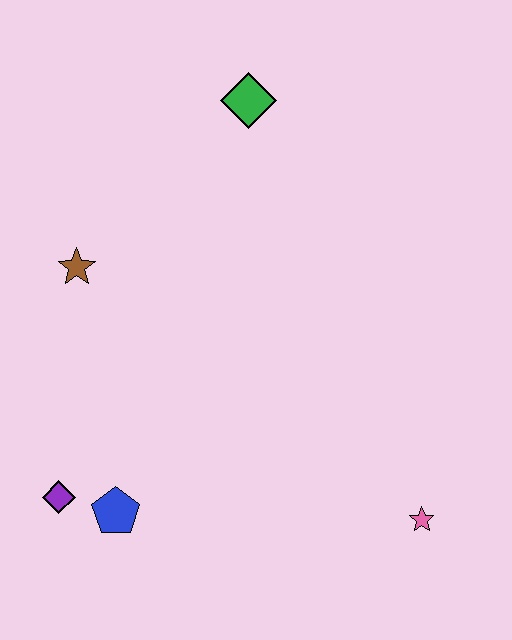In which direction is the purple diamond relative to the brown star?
The purple diamond is below the brown star.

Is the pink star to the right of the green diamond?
Yes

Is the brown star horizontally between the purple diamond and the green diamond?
Yes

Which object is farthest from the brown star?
The pink star is farthest from the brown star.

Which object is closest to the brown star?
The purple diamond is closest to the brown star.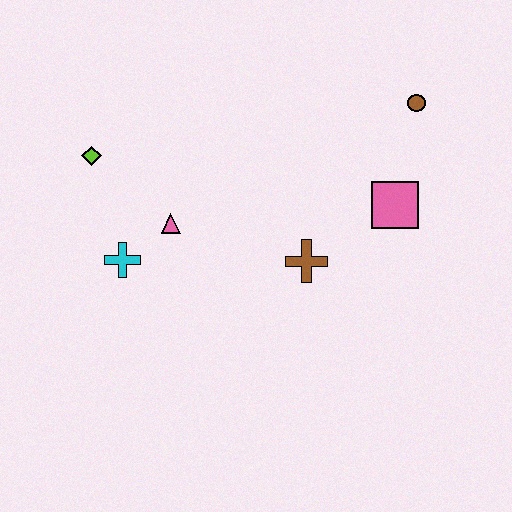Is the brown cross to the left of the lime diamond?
No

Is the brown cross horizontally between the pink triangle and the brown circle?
Yes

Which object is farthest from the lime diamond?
The brown circle is farthest from the lime diamond.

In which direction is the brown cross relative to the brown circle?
The brown cross is below the brown circle.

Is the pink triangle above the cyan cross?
Yes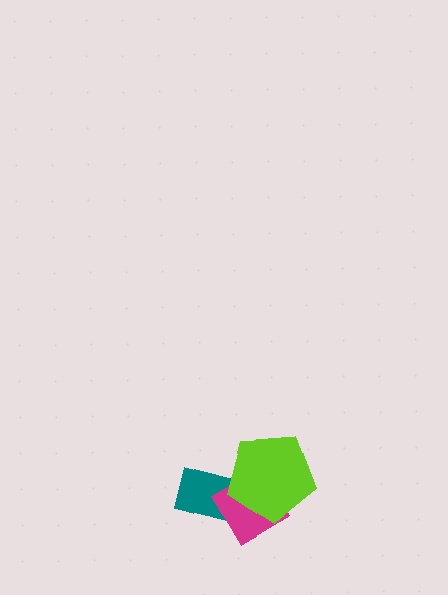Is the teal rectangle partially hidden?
Yes, it is partially covered by another shape.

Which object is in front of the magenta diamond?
The lime pentagon is in front of the magenta diamond.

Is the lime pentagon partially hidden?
No, no other shape covers it.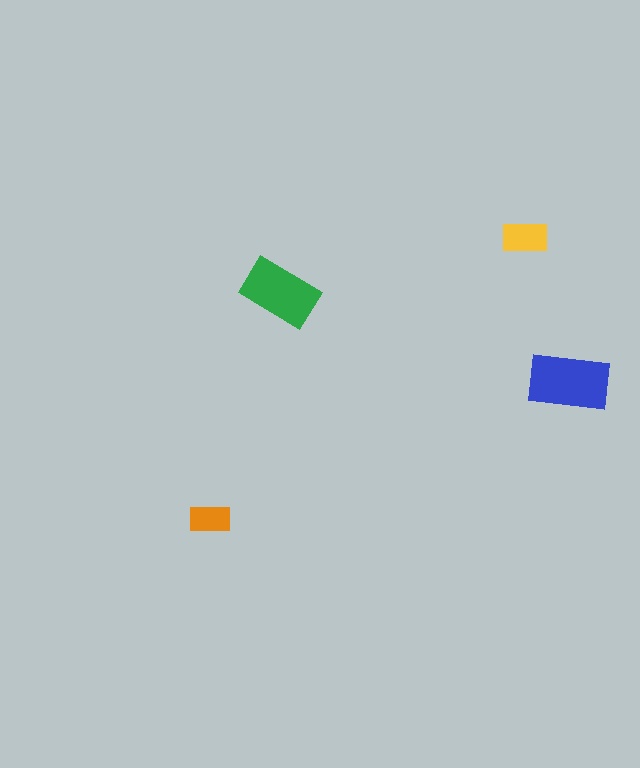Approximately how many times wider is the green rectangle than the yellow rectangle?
About 1.5 times wider.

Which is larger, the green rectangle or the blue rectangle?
The blue one.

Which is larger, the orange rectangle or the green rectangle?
The green one.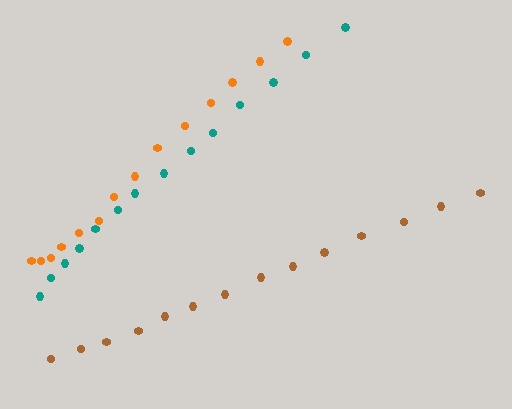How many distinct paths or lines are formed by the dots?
There are 3 distinct paths.